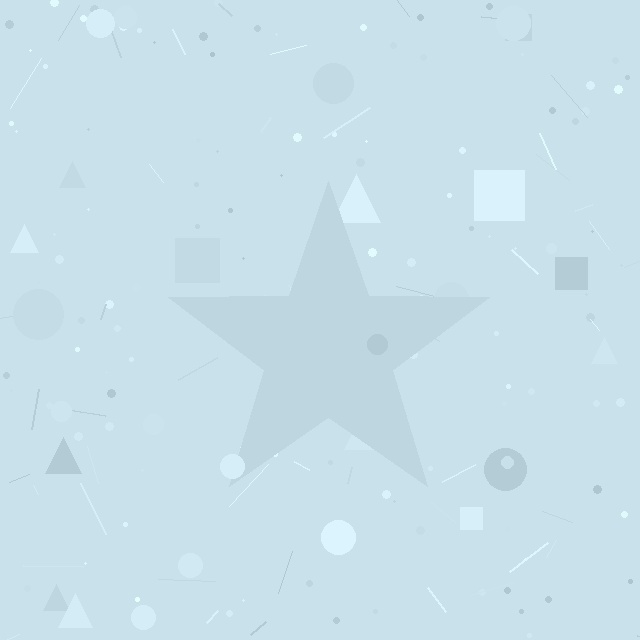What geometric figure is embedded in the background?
A star is embedded in the background.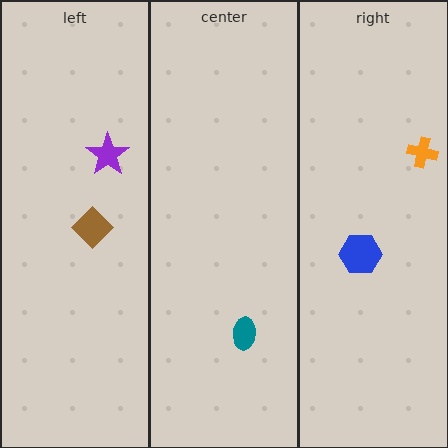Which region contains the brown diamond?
The left region.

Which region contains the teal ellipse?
The center region.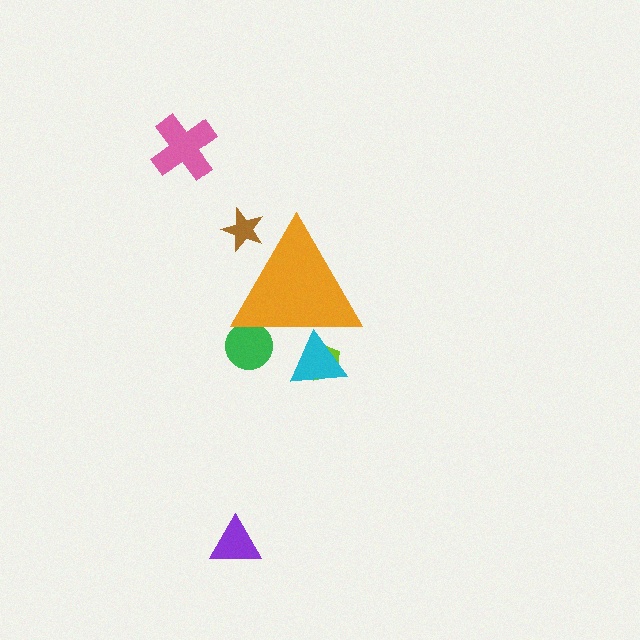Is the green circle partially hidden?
Yes, the green circle is partially hidden behind the orange triangle.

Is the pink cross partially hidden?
No, the pink cross is fully visible.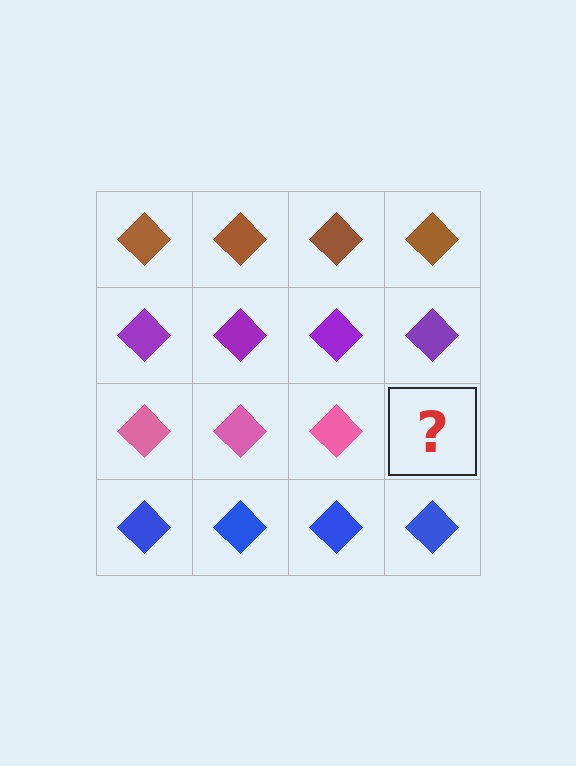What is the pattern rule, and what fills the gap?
The rule is that each row has a consistent color. The gap should be filled with a pink diamond.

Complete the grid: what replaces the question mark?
The question mark should be replaced with a pink diamond.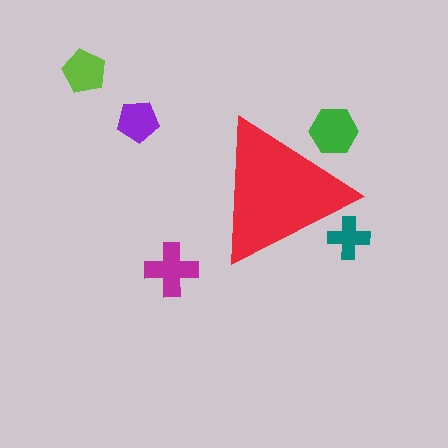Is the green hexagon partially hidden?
Yes, the green hexagon is partially hidden behind the red triangle.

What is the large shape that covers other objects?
A red triangle.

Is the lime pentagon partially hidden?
No, the lime pentagon is fully visible.